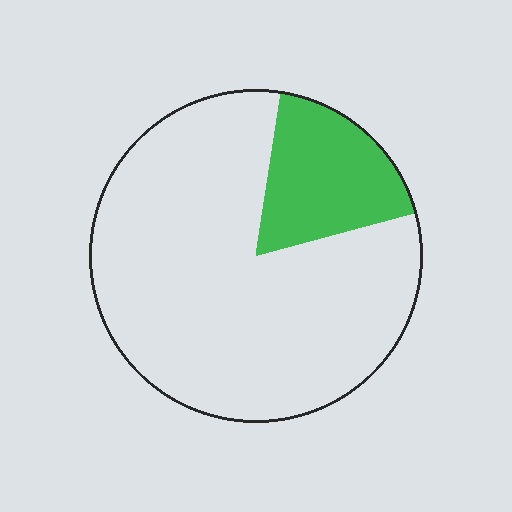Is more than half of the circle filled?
No.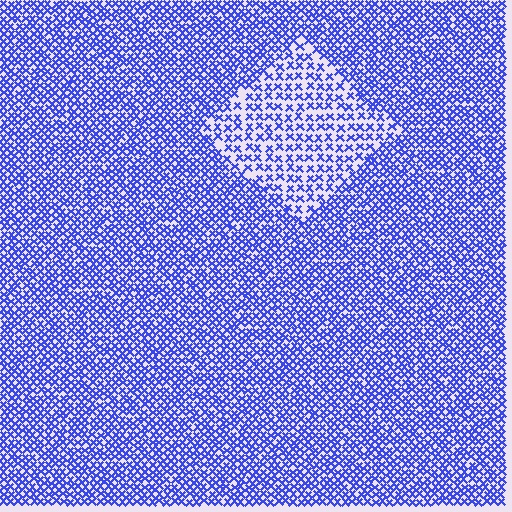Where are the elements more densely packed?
The elements are more densely packed outside the diamond boundary.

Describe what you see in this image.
The image contains small blue elements arranged at two different densities. A diamond-shaped region is visible where the elements are less densely packed than the surrounding area.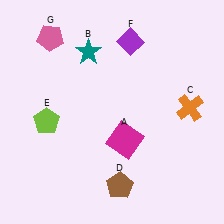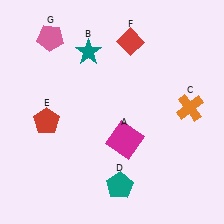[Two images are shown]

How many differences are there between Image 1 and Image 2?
There are 3 differences between the two images.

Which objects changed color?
D changed from brown to teal. E changed from lime to red. F changed from purple to red.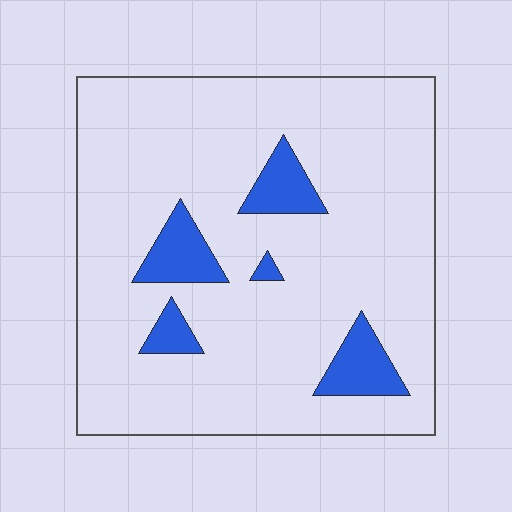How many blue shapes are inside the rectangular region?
5.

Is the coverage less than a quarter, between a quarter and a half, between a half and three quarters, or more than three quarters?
Less than a quarter.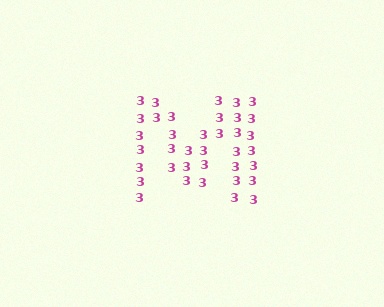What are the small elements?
The small elements are digit 3's.